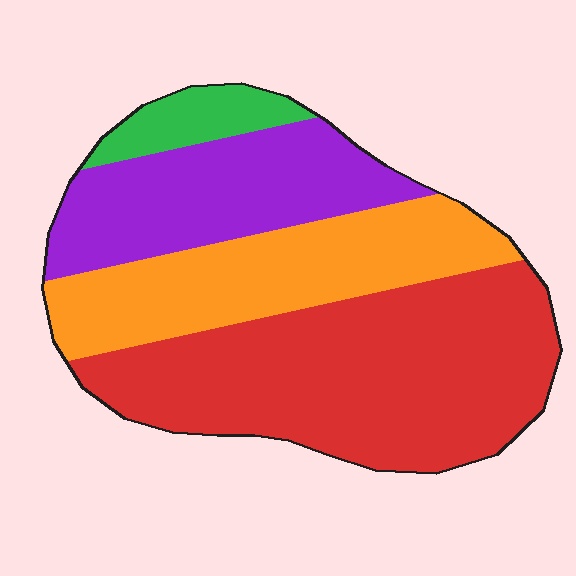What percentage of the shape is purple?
Purple covers about 25% of the shape.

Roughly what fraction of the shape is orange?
Orange covers around 25% of the shape.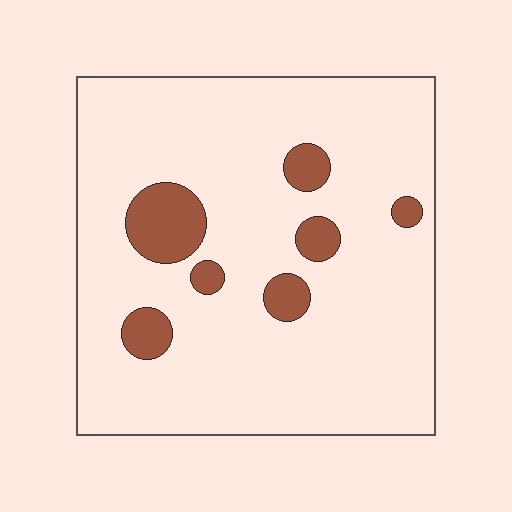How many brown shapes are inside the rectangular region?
7.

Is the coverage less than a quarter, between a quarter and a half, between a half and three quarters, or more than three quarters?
Less than a quarter.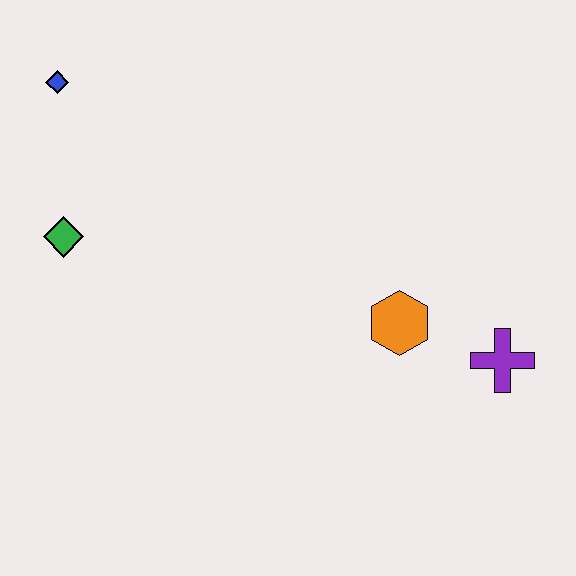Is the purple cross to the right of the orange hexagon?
Yes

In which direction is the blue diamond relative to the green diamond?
The blue diamond is above the green diamond.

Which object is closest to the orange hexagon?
The purple cross is closest to the orange hexagon.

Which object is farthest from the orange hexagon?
The blue diamond is farthest from the orange hexagon.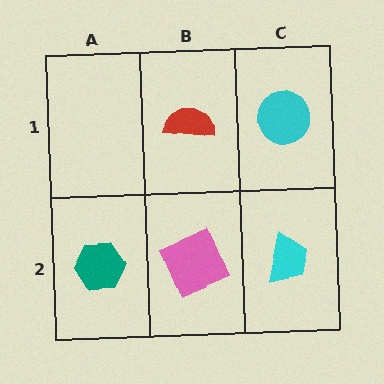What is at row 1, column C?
A cyan circle.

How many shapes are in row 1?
2 shapes.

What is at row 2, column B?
A pink square.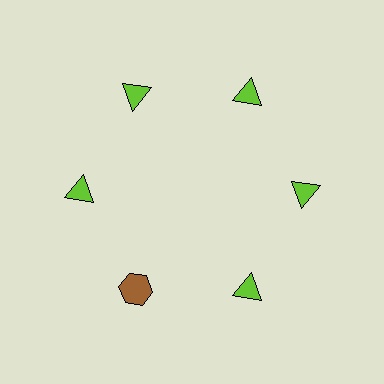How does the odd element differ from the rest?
It differs in both color (brown instead of lime) and shape (hexagon instead of triangle).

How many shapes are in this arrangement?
There are 6 shapes arranged in a ring pattern.